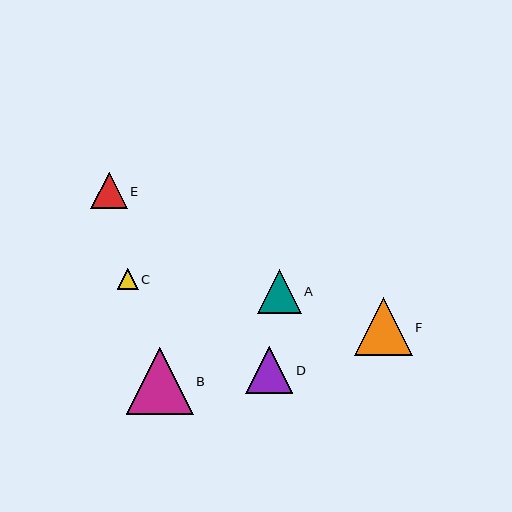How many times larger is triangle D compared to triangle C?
Triangle D is approximately 2.2 times the size of triangle C.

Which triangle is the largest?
Triangle B is the largest with a size of approximately 67 pixels.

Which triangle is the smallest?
Triangle C is the smallest with a size of approximately 21 pixels.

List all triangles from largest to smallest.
From largest to smallest: B, F, D, A, E, C.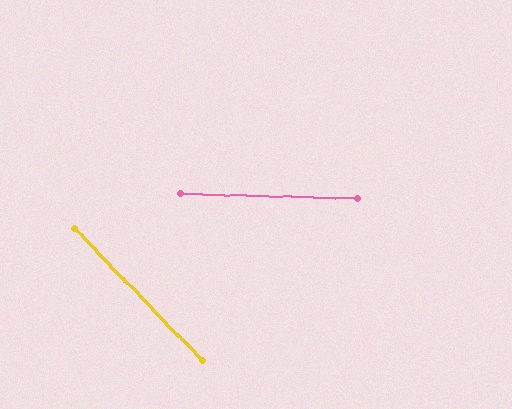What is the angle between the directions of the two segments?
Approximately 44 degrees.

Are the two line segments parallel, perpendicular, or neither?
Neither parallel nor perpendicular — they differ by about 44°.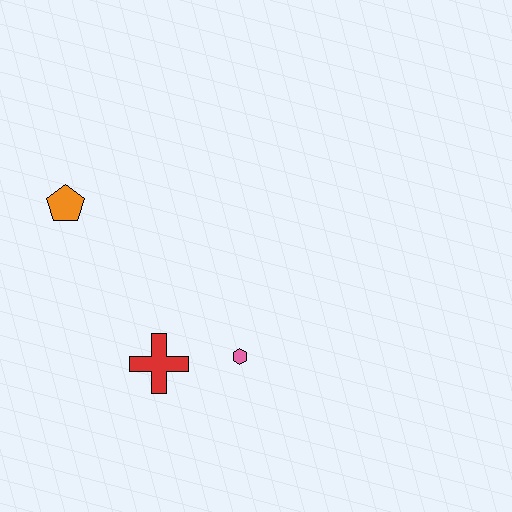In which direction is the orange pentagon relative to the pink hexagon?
The orange pentagon is to the left of the pink hexagon.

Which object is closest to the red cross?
The pink hexagon is closest to the red cross.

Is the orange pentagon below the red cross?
No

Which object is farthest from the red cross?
The orange pentagon is farthest from the red cross.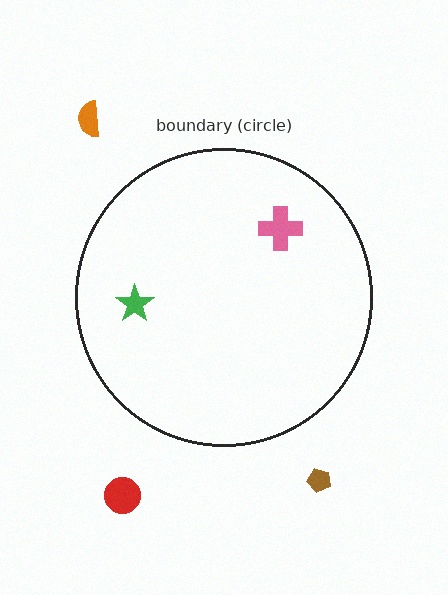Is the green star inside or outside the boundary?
Inside.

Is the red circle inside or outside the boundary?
Outside.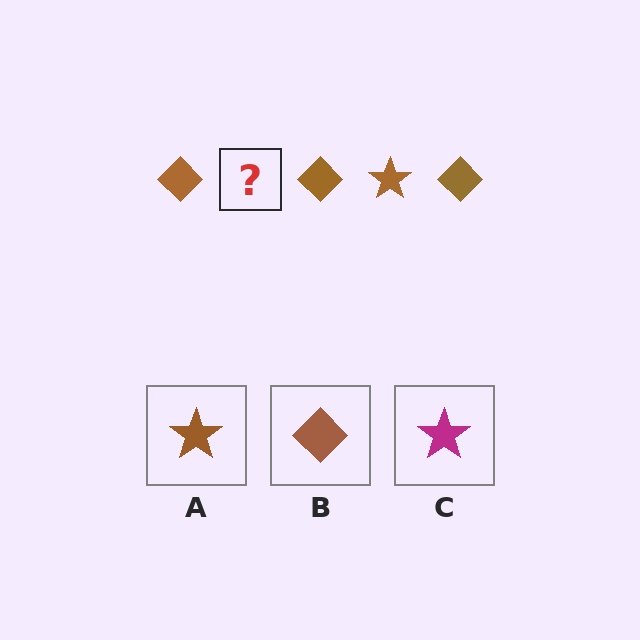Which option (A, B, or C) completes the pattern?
A.